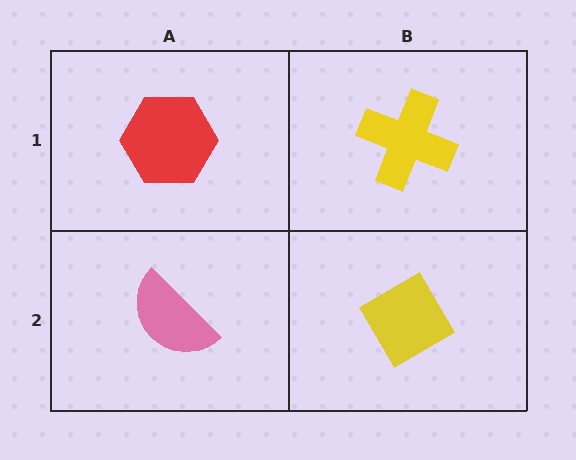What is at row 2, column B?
A yellow diamond.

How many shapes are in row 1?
2 shapes.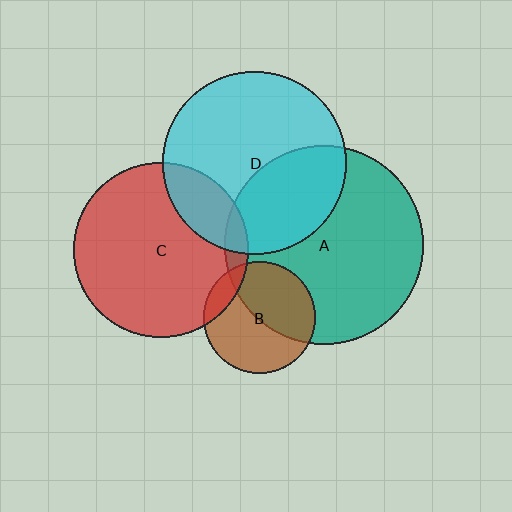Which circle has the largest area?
Circle A (teal).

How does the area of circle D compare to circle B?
Approximately 2.7 times.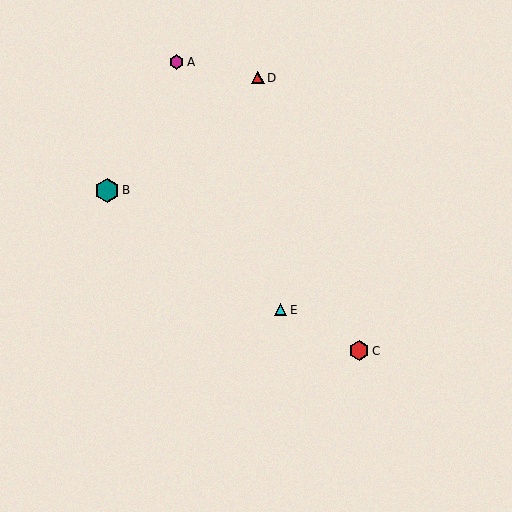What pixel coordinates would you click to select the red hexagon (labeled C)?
Click at (359, 351) to select the red hexagon C.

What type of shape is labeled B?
Shape B is a teal hexagon.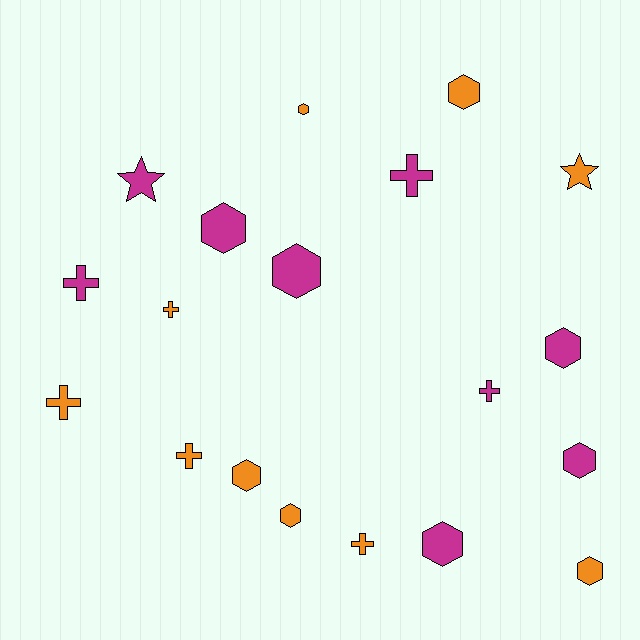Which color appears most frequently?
Orange, with 10 objects.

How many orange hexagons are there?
There are 5 orange hexagons.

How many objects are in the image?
There are 19 objects.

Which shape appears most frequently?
Hexagon, with 10 objects.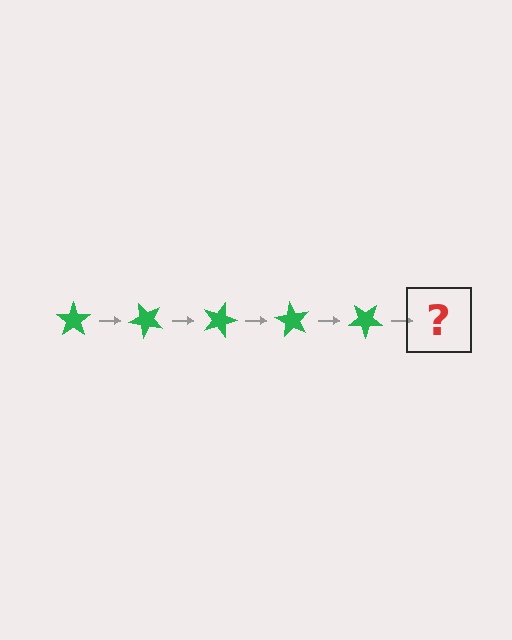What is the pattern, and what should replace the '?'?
The pattern is that the star rotates 45 degrees each step. The '?' should be a green star rotated 225 degrees.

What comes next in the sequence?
The next element should be a green star rotated 225 degrees.